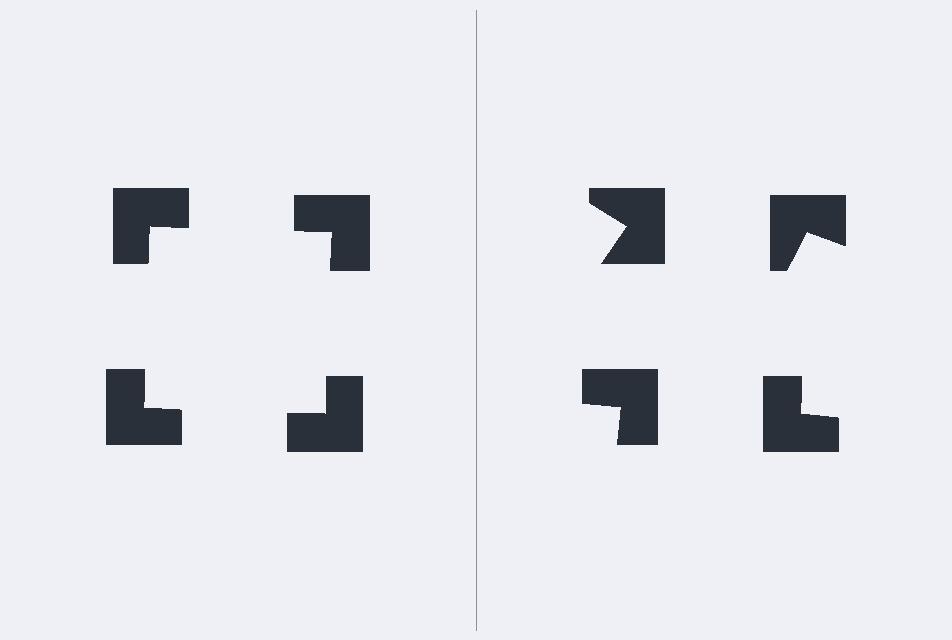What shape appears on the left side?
An illusory square.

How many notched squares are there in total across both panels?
8 — 4 on each side.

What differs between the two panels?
The notched squares are positioned identically on both sides; only the wedge orientations differ. On the left they align to a square; on the right they are misaligned.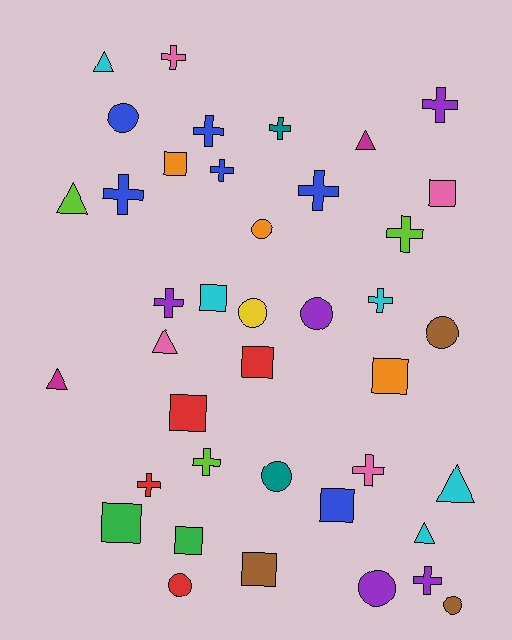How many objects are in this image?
There are 40 objects.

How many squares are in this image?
There are 10 squares.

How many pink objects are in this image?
There are 4 pink objects.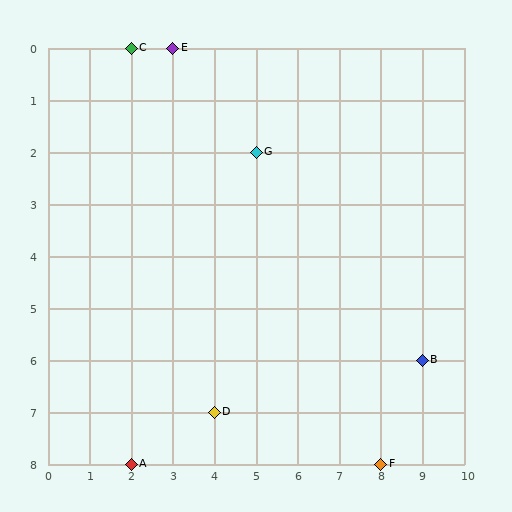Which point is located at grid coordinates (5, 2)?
Point G is at (5, 2).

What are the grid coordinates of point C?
Point C is at grid coordinates (2, 0).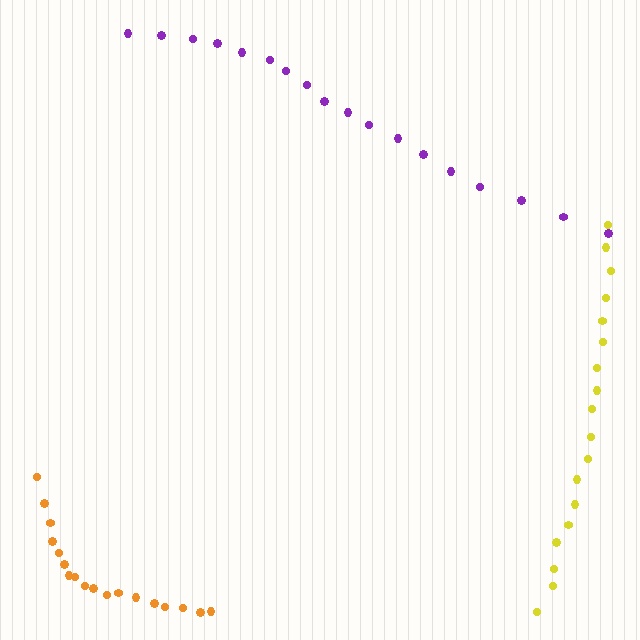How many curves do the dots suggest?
There are 3 distinct paths.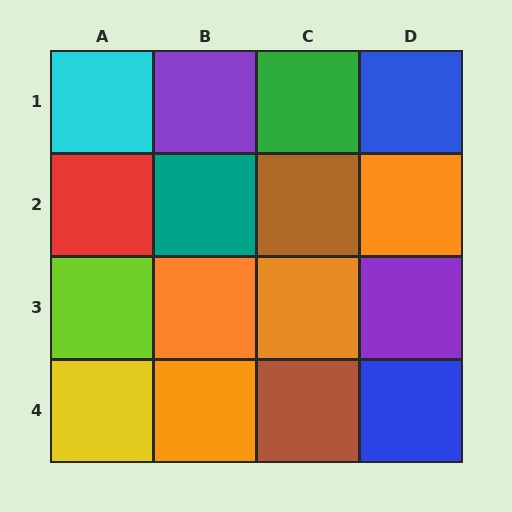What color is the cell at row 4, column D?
Blue.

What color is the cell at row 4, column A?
Yellow.